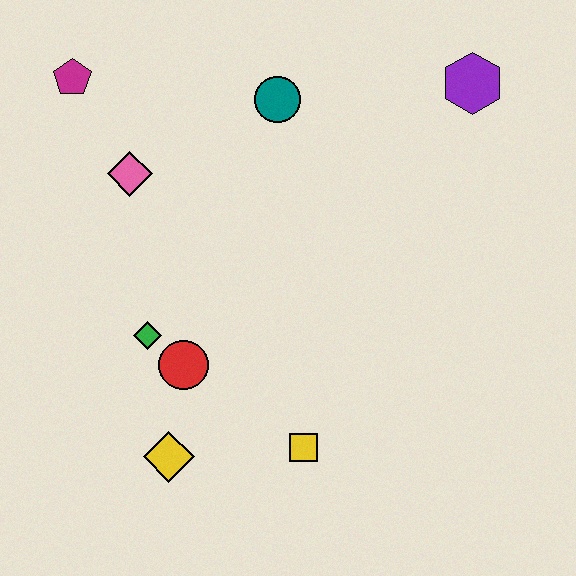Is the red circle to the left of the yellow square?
Yes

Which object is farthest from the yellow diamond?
The purple hexagon is farthest from the yellow diamond.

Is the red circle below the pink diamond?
Yes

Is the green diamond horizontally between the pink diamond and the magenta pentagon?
No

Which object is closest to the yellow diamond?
The red circle is closest to the yellow diamond.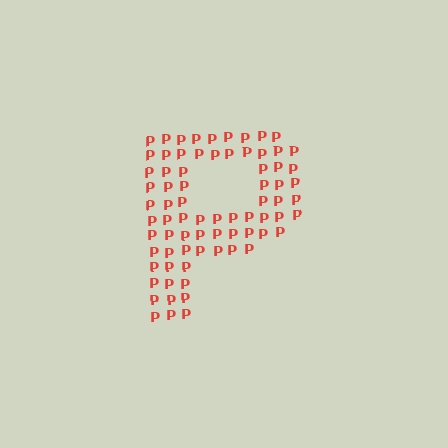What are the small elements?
The small elements are letter P's.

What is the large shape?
The large shape is the letter P.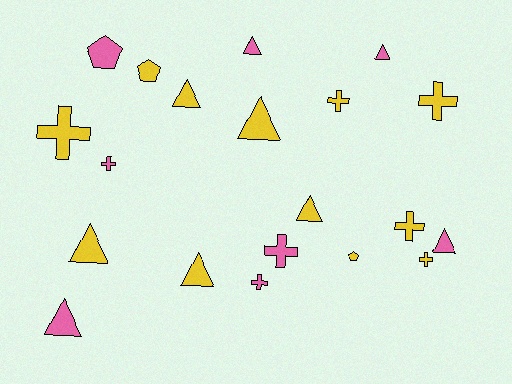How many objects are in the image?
There are 20 objects.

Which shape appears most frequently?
Triangle, with 9 objects.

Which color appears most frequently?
Yellow, with 12 objects.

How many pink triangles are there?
There are 4 pink triangles.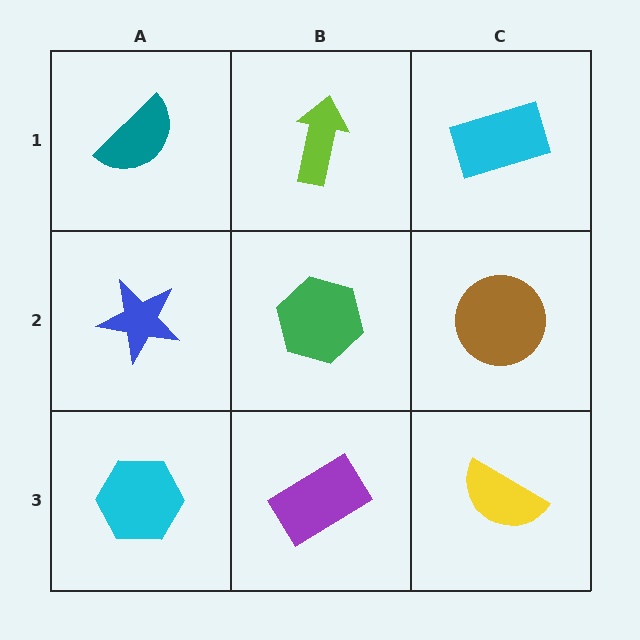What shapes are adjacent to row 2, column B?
A lime arrow (row 1, column B), a purple rectangle (row 3, column B), a blue star (row 2, column A), a brown circle (row 2, column C).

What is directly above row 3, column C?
A brown circle.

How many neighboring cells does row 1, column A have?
2.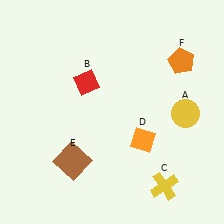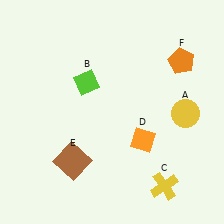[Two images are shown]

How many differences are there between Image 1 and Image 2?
There is 1 difference between the two images.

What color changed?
The diamond (B) changed from red in Image 1 to lime in Image 2.